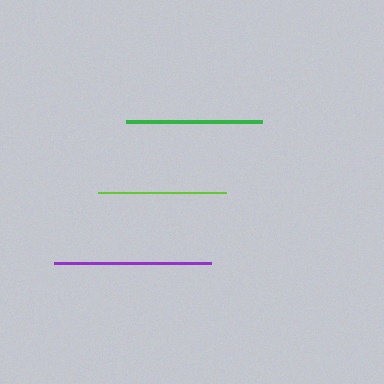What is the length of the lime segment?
The lime segment is approximately 127 pixels long.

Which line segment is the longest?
The purple line is the longest at approximately 157 pixels.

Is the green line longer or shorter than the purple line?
The purple line is longer than the green line.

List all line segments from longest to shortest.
From longest to shortest: purple, green, lime.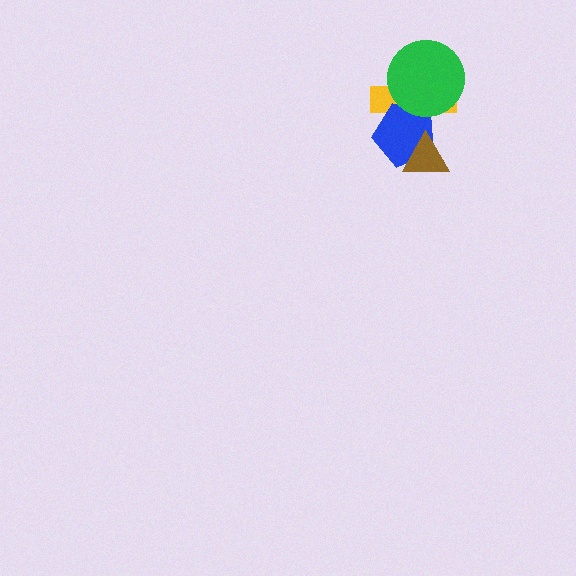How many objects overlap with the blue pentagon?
3 objects overlap with the blue pentagon.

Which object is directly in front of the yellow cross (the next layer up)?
The blue pentagon is directly in front of the yellow cross.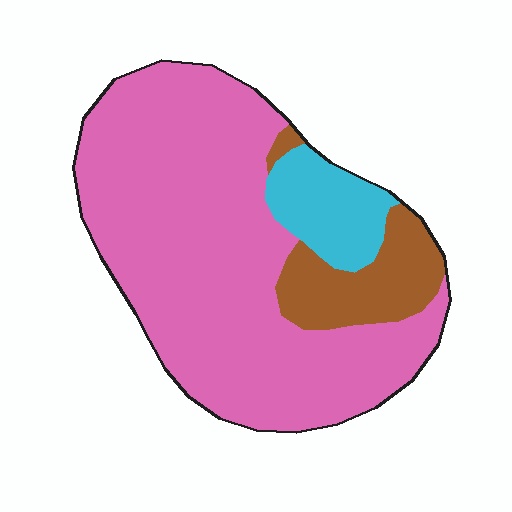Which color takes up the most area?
Pink, at roughly 75%.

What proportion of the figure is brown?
Brown covers around 15% of the figure.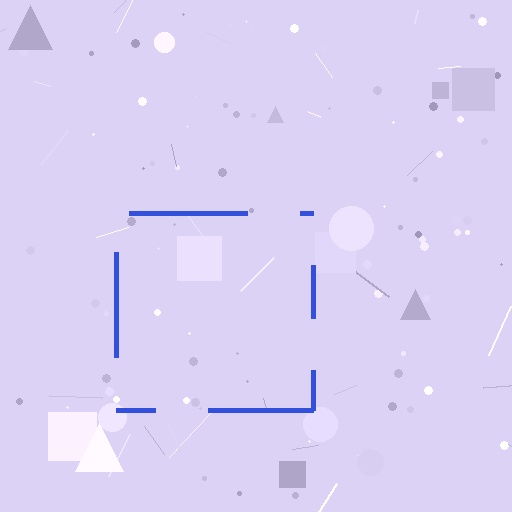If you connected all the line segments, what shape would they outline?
They would outline a square.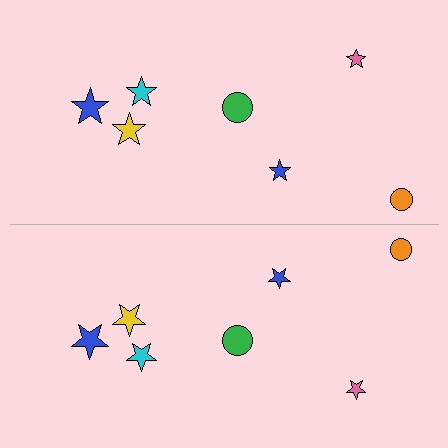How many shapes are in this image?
There are 14 shapes in this image.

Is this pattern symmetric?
Yes, this pattern has bilateral (reflection) symmetry.